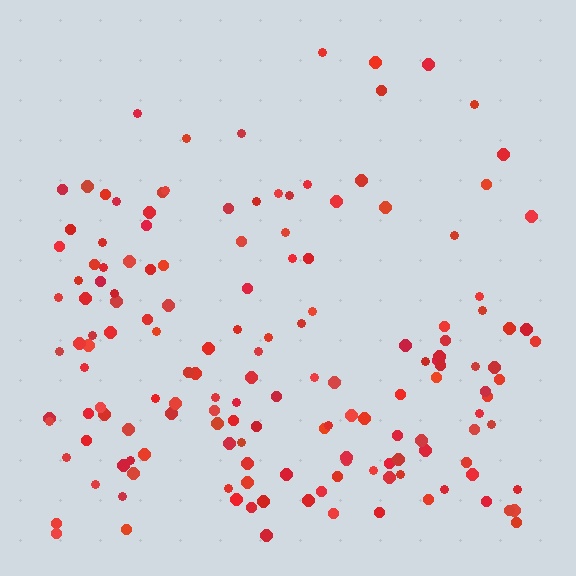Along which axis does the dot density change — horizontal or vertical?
Vertical.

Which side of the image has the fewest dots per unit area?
The top.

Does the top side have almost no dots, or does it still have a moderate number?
Still a moderate number, just noticeably fewer than the bottom.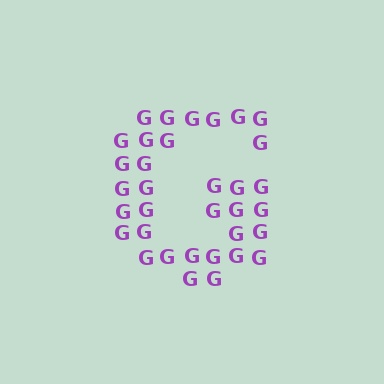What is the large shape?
The large shape is the letter G.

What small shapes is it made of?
It is made of small letter G's.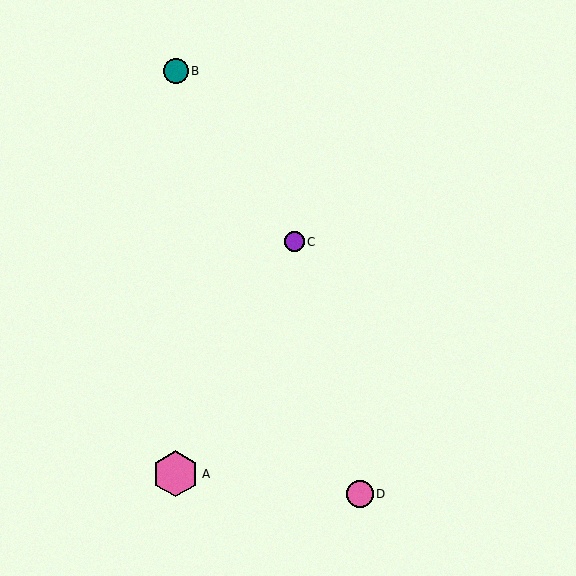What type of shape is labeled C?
Shape C is a purple circle.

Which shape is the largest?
The pink hexagon (labeled A) is the largest.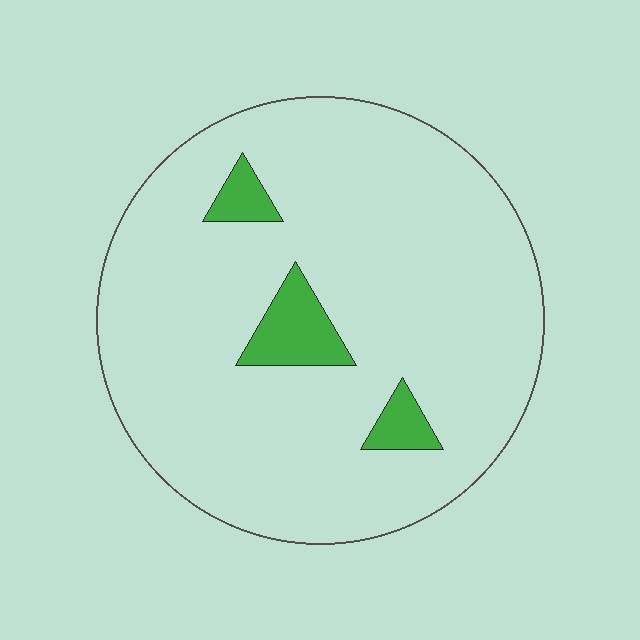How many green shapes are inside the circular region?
3.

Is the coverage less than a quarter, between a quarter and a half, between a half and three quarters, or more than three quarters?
Less than a quarter.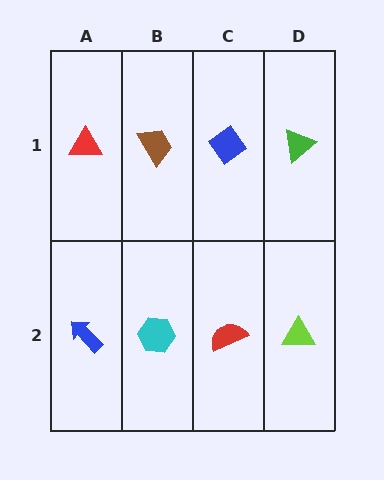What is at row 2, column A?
A blue arrow.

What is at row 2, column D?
A lime triangle.